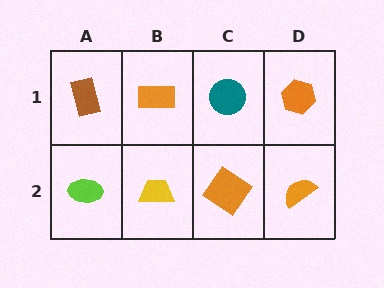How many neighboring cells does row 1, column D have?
2.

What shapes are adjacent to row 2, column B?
An orange rectangle (row 1, column B), a lime ellipse (row 2, column A), an orange diamond (row 2, column C).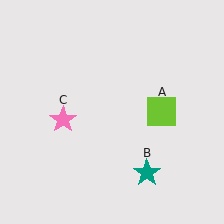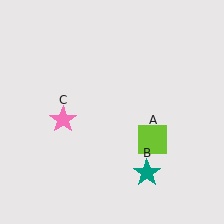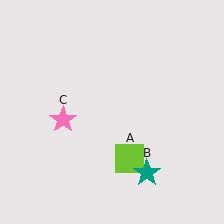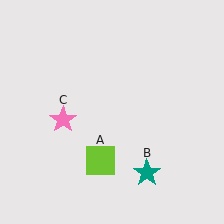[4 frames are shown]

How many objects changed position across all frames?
1 object changed position: lime square (object A).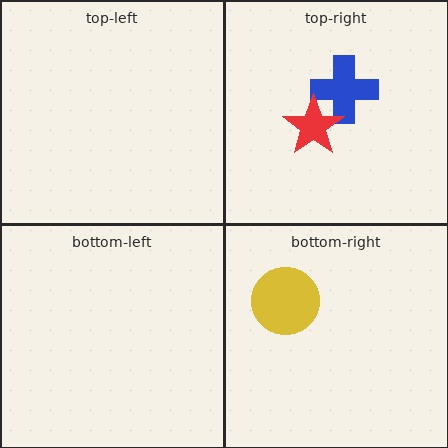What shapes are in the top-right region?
The blue cross, the red star.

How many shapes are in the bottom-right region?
1.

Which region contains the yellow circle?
The bottom-right region.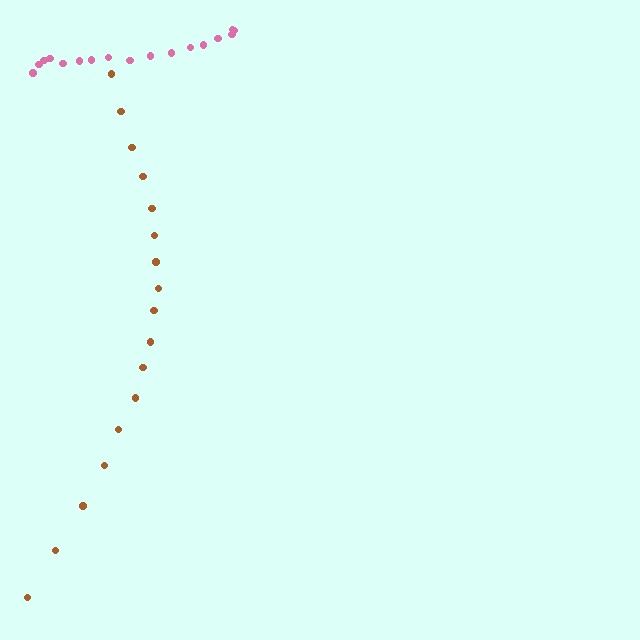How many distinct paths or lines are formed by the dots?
There are 2 distinct paths.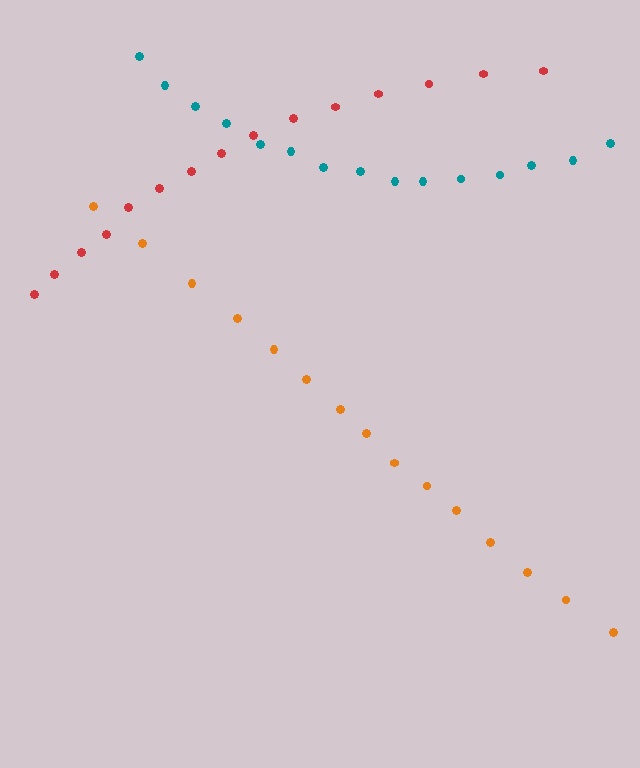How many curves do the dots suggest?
There are 3 distinct paths.